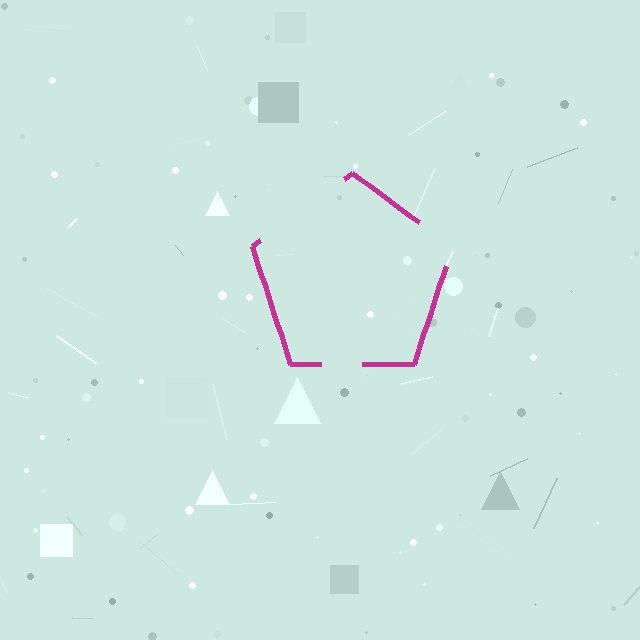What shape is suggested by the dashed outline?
The dashed outline suggests a pentagon.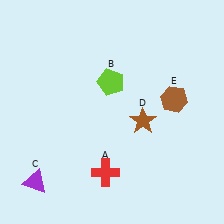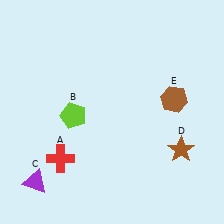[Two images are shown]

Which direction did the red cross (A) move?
The red cross (A) moved left.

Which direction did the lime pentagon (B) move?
The lime pentagon (B) moved left.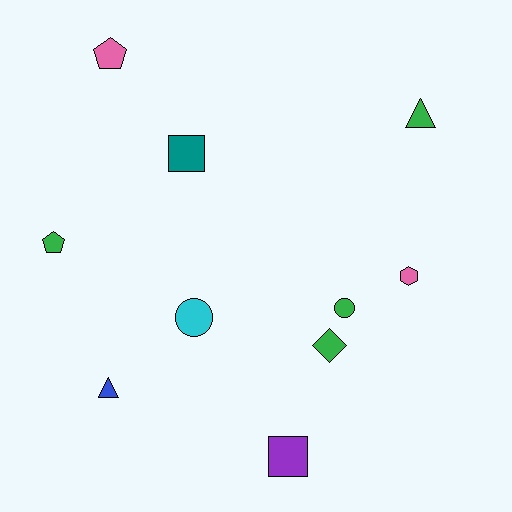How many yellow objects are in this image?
There are no yellow objects.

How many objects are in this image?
There are 10 objects.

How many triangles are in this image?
There are 2 triangles.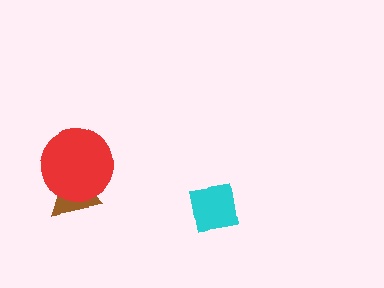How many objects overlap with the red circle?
1 object overlaps with the red circle.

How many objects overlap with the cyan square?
0 objects overlap with the cyan square.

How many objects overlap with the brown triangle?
1 object overlaps with the brown triangle.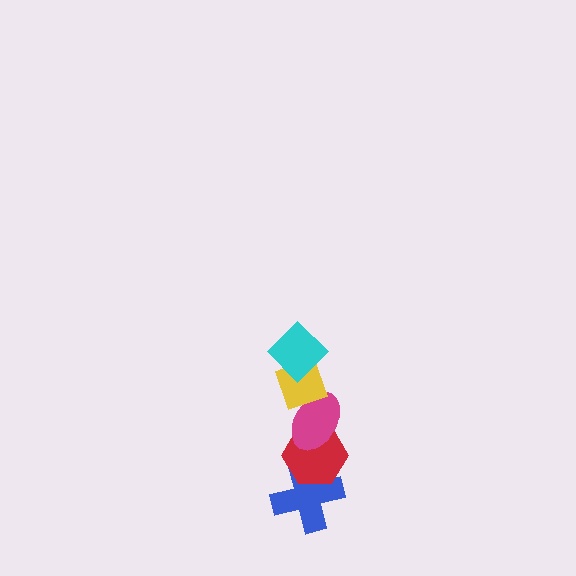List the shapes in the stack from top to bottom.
From top to bottom: the cyan diamond, the yellow diamond, the magenta ellipse, the red hexagon, the blue cross.